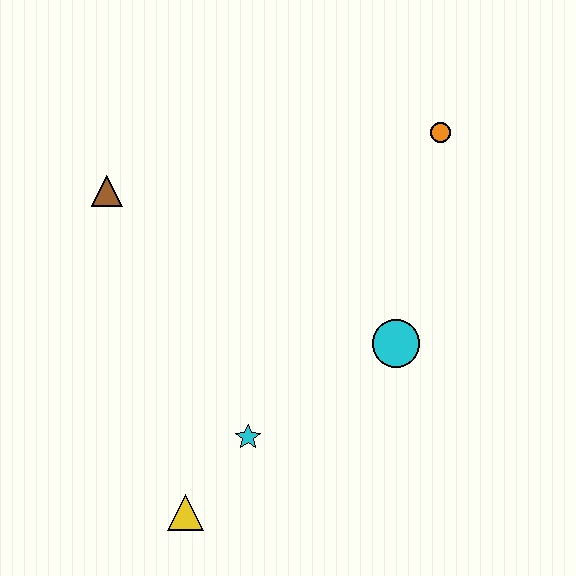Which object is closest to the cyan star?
The yellow triangle is closest to the cyan star.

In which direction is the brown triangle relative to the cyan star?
The brown triangle is above the cyan star.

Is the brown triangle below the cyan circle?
No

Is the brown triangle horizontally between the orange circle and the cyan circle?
No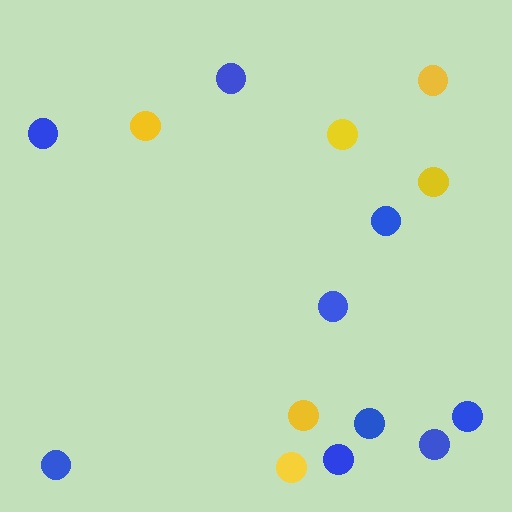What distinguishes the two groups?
There are 2 groups: one group of yellow circles (6) and one group of blue circles (9).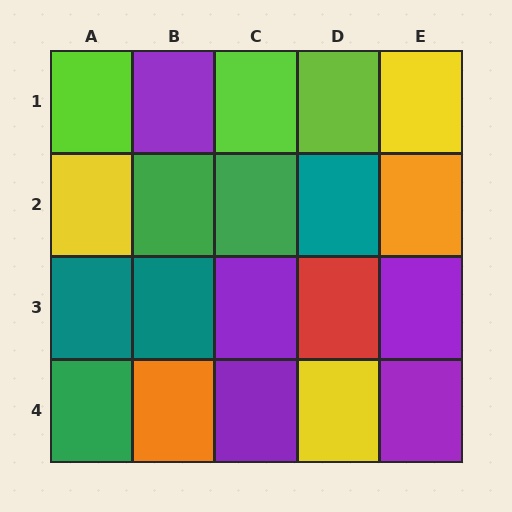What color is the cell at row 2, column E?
Orange.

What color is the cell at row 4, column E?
Purple.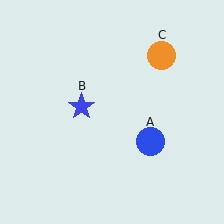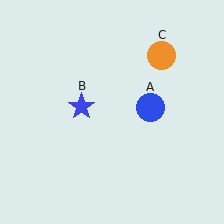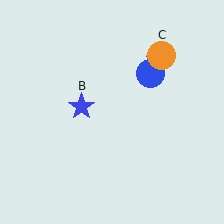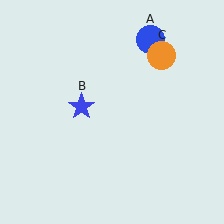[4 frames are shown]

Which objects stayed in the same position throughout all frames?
Blue star (object B) and orange circle (object C) remained stationary.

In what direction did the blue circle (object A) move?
The blue circle (object A) moved up.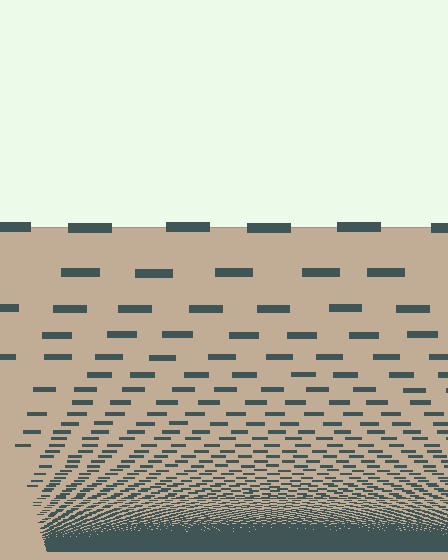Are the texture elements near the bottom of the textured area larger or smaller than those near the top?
Smaller. The gradient is inverted — elements near the bottom are smaller and denser.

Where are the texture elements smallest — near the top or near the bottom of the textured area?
Near the bottom.